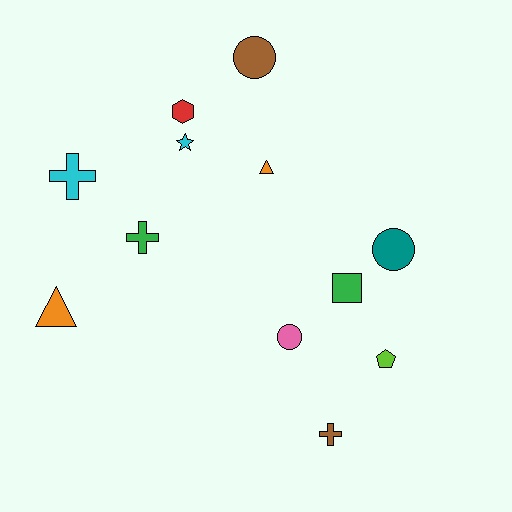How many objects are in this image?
There are 12 objects.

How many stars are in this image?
There is 1 star.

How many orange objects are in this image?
There are 2 orange objects.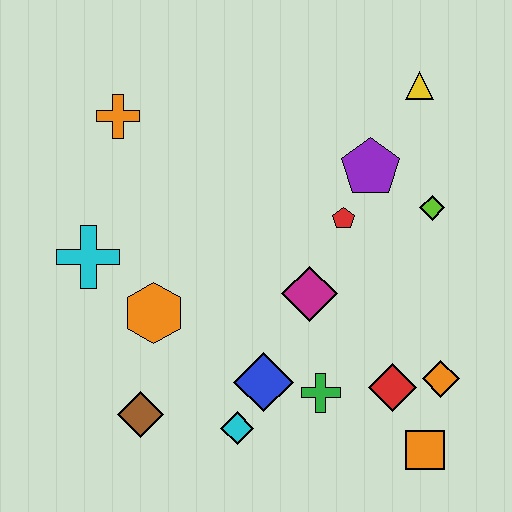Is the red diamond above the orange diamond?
No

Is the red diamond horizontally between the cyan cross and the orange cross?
No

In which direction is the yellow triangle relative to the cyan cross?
The yellow triangle is to the right of the cyan cross.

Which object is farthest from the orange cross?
The orange square is farthest from the orange cross.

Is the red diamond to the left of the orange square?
Yes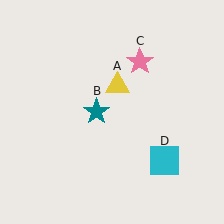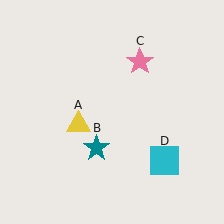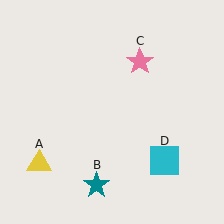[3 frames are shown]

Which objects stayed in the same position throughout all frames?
Pink star (object C) and cyan square (object D) remained stationary.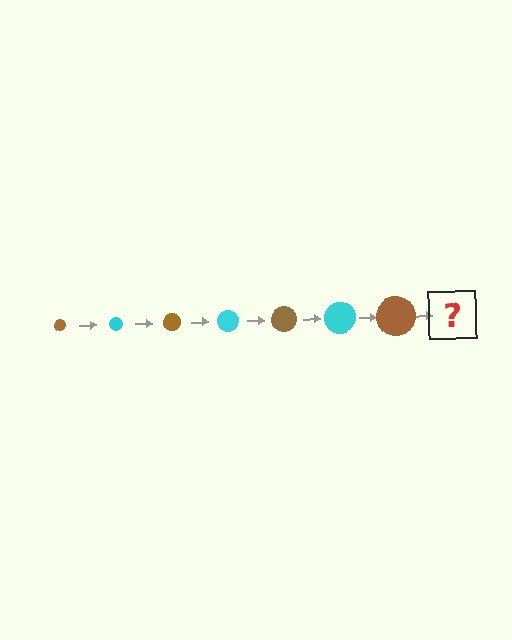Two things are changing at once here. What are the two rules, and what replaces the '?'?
The two rules are that the circle grows larger each step and the color cycles through brown and cyan. The '?' should be a cyan circle, larger than the previous one.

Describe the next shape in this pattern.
It should be a cyan circle, larger than the previous one.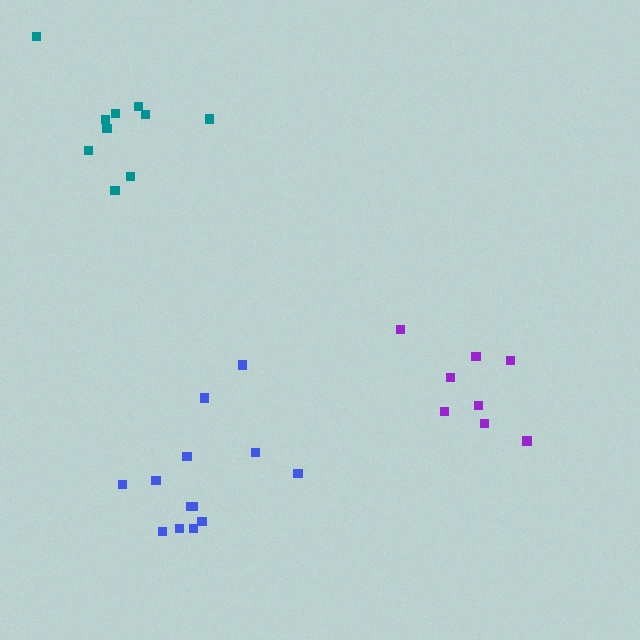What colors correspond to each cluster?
The clusters are colored: blue, purple, teal.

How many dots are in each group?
Group 1: 13 dots, Group 2: 8 dots, Group 3: 10 dots (31 total).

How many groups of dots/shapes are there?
There are 3 groups.